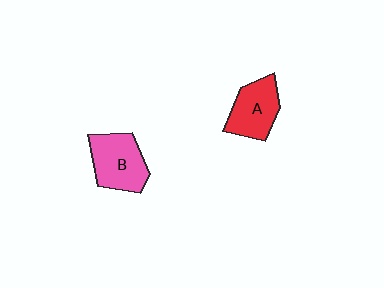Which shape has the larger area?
Shape B (pink).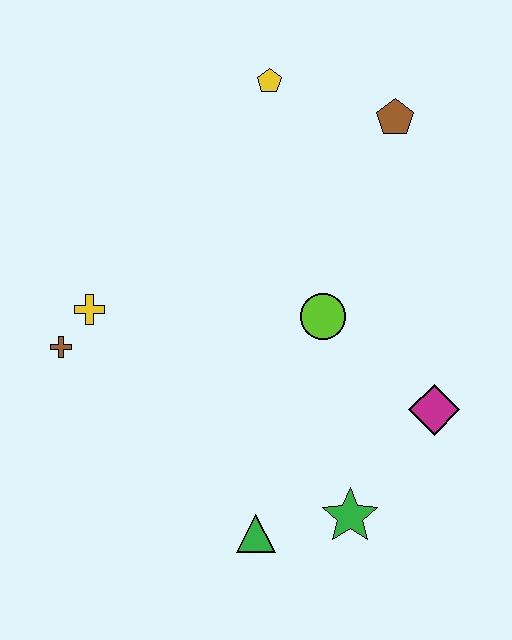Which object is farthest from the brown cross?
The brown pentagon is farthest from the brown cross.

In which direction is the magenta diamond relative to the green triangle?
The magenta diamond is to the right of the green triangle.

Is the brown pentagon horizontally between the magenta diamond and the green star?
Yes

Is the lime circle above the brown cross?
Yes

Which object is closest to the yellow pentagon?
The brown pentagon is closest to the yellow pentagon.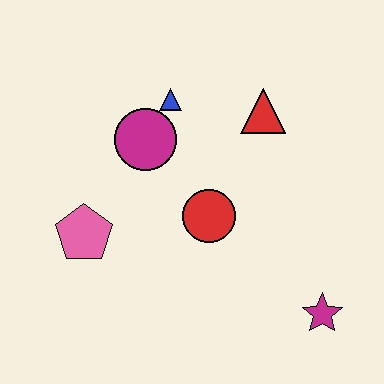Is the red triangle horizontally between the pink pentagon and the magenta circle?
No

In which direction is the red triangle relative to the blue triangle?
The red triangle is to the right of the blue triangle.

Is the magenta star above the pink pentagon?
No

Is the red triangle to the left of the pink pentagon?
No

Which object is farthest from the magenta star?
The blue triangle is farthest from the magenta star.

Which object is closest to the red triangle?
The blue triangle is closest to the red triangle.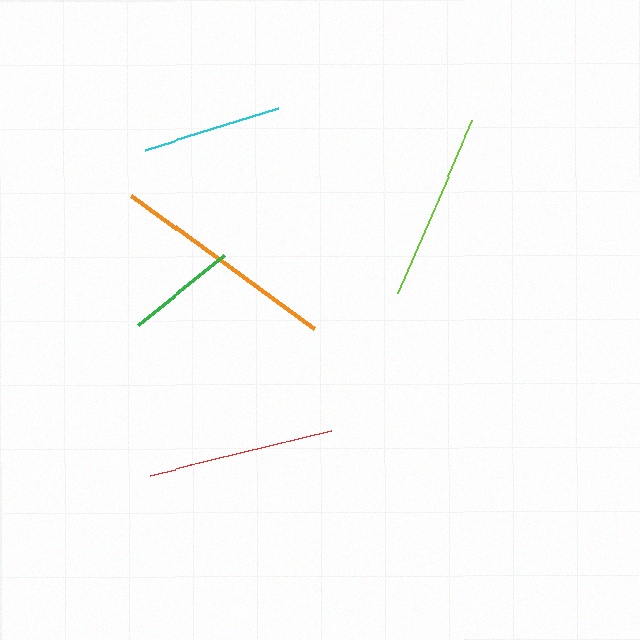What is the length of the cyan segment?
The cyan segment is approximately 139 pixels long.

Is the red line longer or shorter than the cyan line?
The red line is longer than the cyan line.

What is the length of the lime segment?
The lime segment is approximately 187 pixels long.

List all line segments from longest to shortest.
From longest to shortest: orange, lime, red, cyan, green.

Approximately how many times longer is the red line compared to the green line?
The red line is approximately 1.7 times the length of the green line.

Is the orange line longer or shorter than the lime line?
The orange line is longer than the lime line.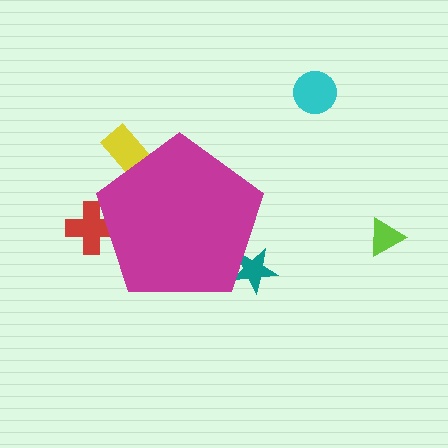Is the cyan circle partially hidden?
No, the cyan circle is fully visible.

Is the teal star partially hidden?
Yes, the teal star is partially hidden behind the magenta pentagon.